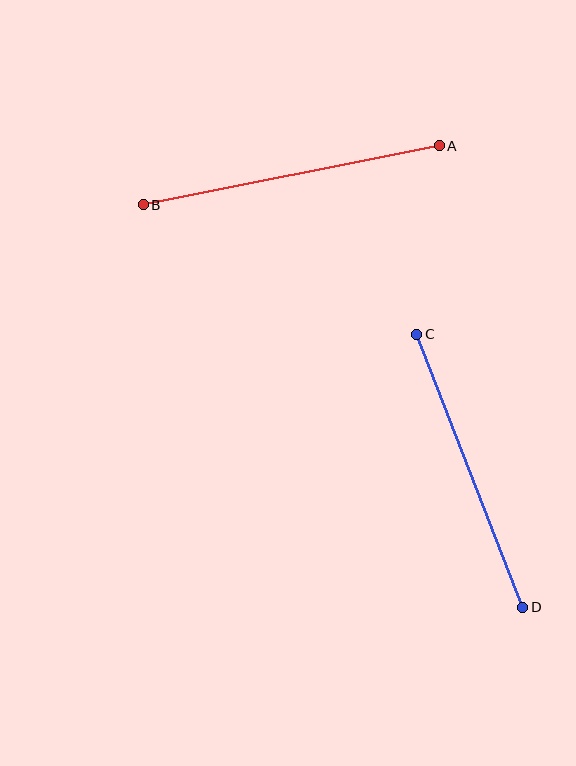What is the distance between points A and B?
The distance is approximately 302 pixels.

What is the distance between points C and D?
The distance is approximately 293 pixels.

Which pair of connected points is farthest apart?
Points A and B are farthest apart.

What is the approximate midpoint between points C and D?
The midpoint is at approximately (470, 471) pixels.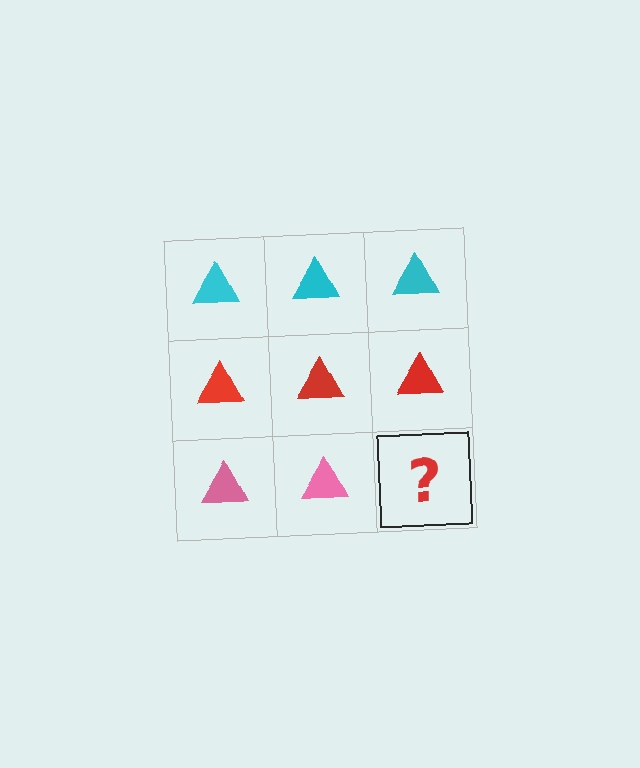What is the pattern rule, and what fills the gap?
The rule is that each row has a consistent color. The gap should be filled with a pink triangle.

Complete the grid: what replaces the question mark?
The question mark should be replaced with a pink triangle.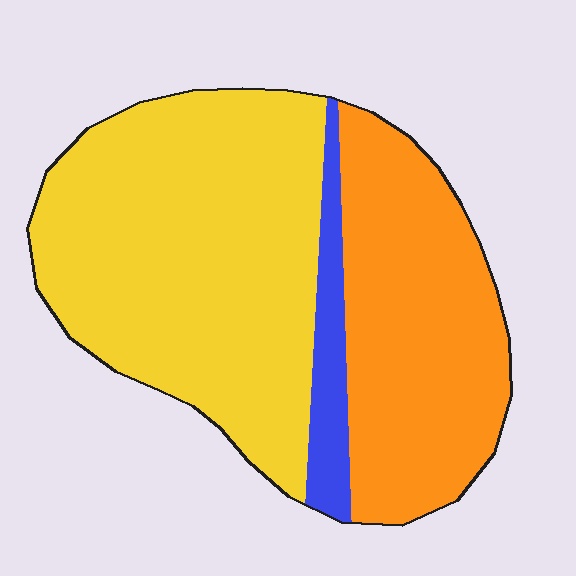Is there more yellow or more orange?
Yellow.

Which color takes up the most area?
Yellow, at roughly 55%.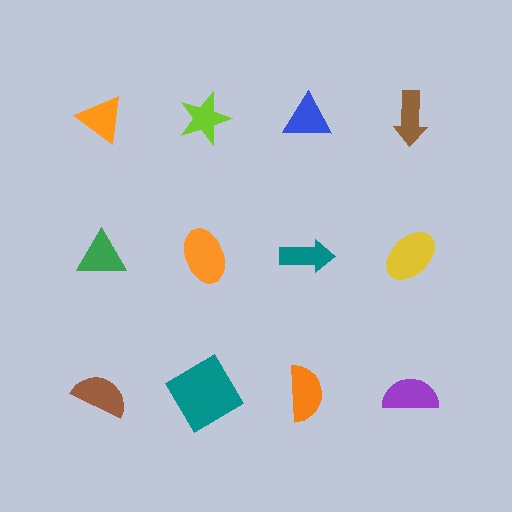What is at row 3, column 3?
An orange semicircle.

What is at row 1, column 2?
A lime star.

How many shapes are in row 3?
4 shapes.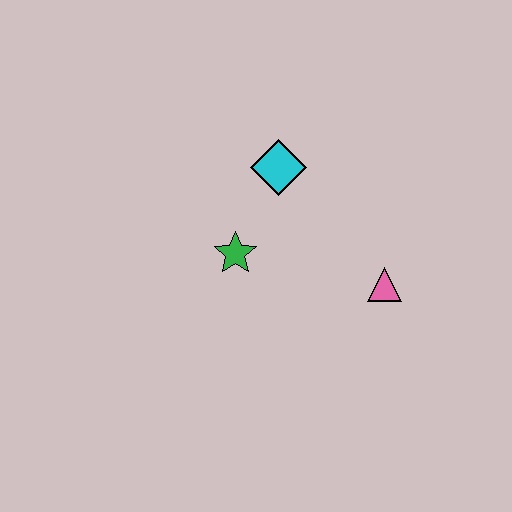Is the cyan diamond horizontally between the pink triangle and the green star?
Yes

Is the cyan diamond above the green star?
Yes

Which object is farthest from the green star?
The pink triangle is farthest from the green star.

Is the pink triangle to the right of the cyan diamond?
Yes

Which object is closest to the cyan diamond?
The green star is closest to the cyan diamond.